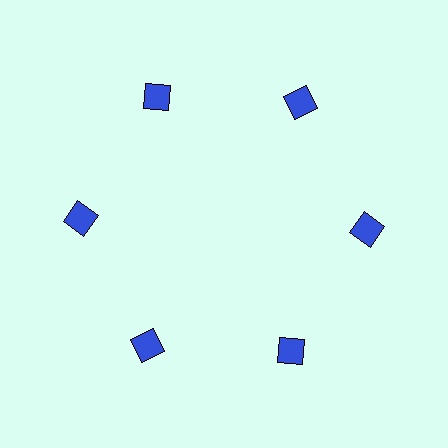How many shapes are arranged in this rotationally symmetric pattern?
There are 6 shapes, arranged in 6 groups of 1.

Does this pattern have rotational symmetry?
Yes, this pattern has 6-fold rotational symmetry. It looks the same after rotating 60 degrees around the center.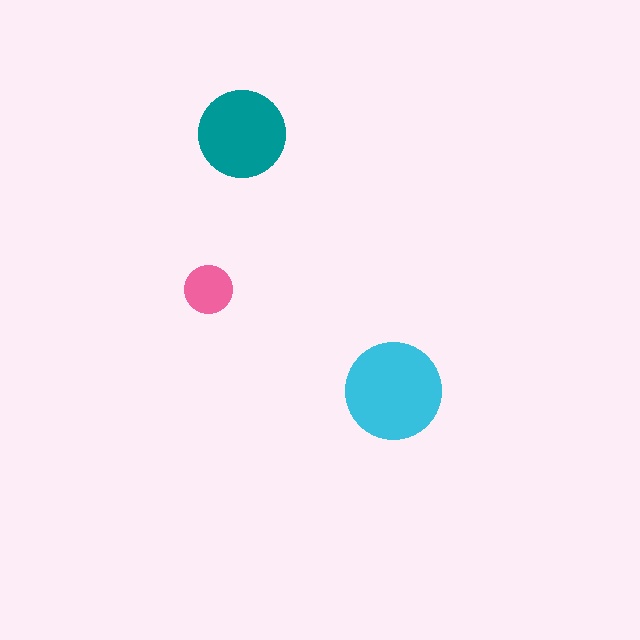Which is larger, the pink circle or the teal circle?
The teal one.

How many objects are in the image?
There are 3 objects in the image.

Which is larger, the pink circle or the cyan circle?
The cyan one.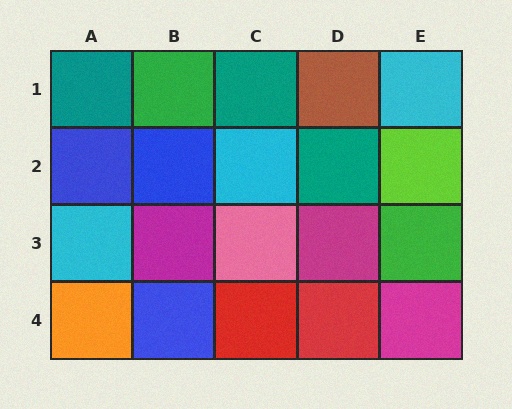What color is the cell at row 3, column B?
Magenta.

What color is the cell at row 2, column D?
Teal.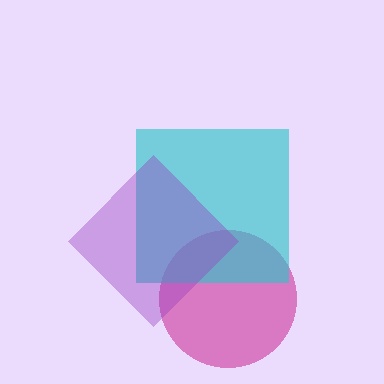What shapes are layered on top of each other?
The layered shapes are: a magenta circle, a cyan square, a purple diamond.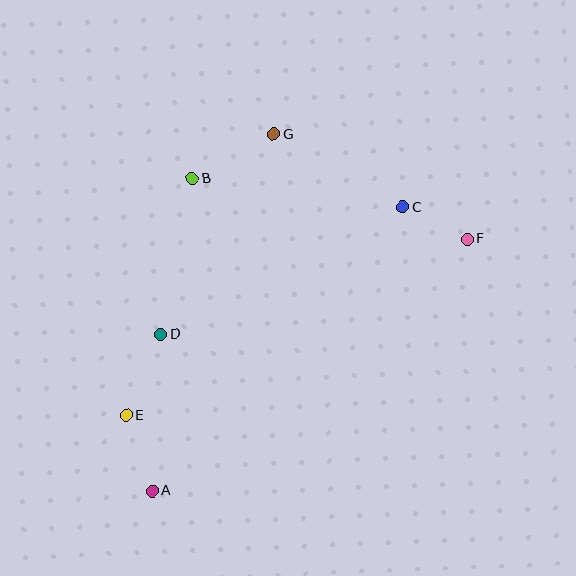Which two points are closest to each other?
Points C and F are closest to each other.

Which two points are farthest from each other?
Points A and F are farthest from each other.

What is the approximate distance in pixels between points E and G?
The distance between E and G is approximately 318 pixels.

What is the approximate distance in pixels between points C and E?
The distance between C and E is approximately 346 pixels.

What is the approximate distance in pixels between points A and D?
The distance between A and D is approximately 157 pixels.